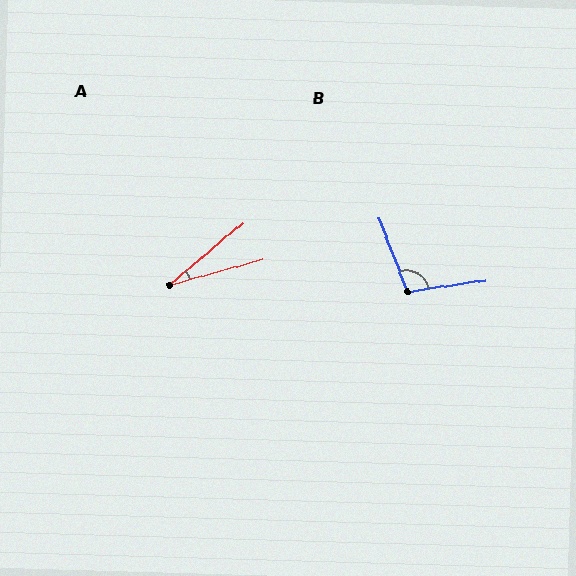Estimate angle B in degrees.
Approximately 102 degrees.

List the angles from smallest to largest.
A (25°), B (102°).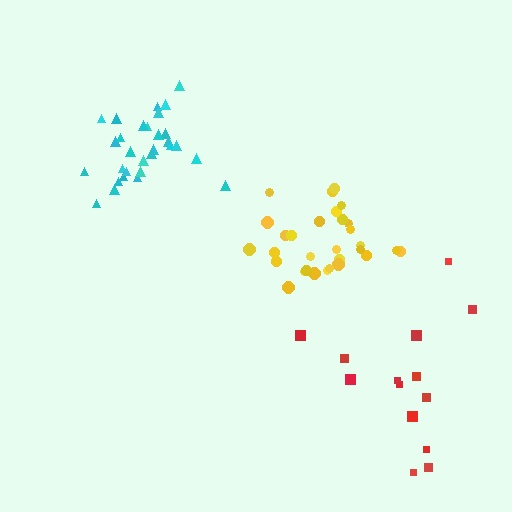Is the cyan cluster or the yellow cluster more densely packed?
Cyan.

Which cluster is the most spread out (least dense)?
Red.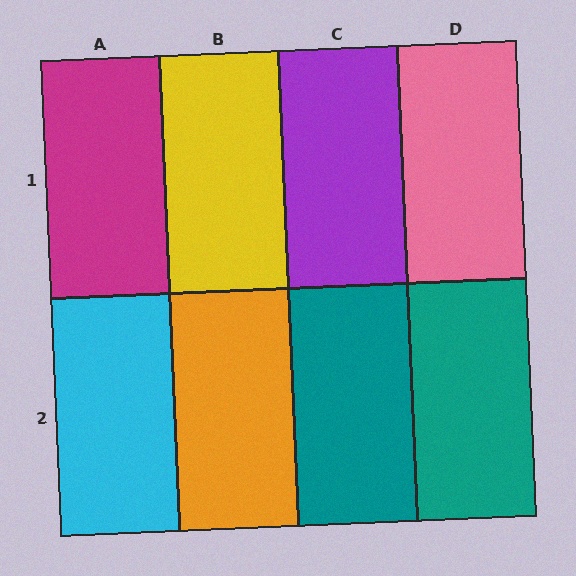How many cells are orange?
1 cell is orange.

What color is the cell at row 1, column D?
Pink.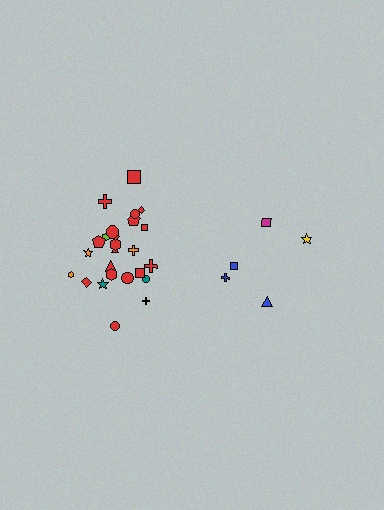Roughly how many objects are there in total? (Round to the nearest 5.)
Roughly 30 objects in total.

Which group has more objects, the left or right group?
The left group.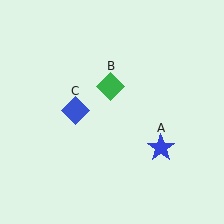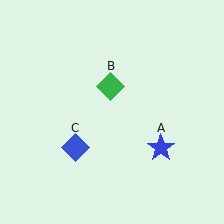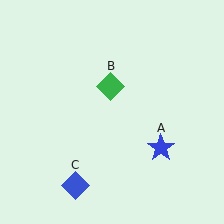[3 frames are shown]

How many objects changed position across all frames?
1 object changed position: blue diamond (object C).